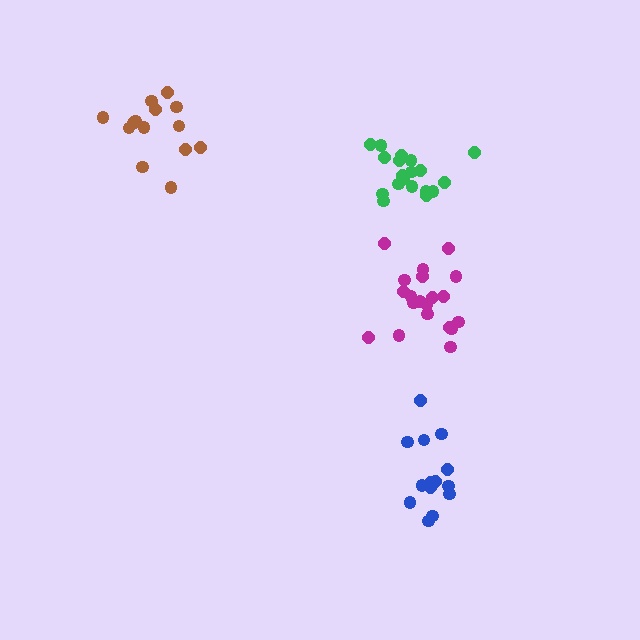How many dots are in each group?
Group 1: 19 dots, Group 2: 20 dots, Group 3: 14 dots, Group 4: 14 dots (67 total).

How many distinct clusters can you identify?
There are 4 distinct clusters.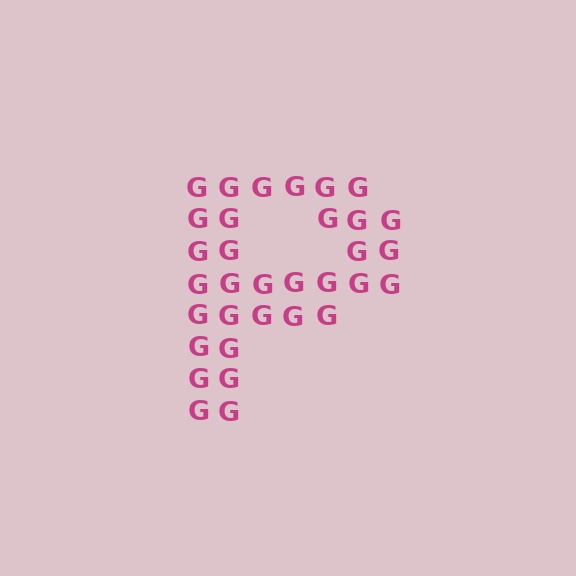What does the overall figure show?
The overall figure shows the letter P.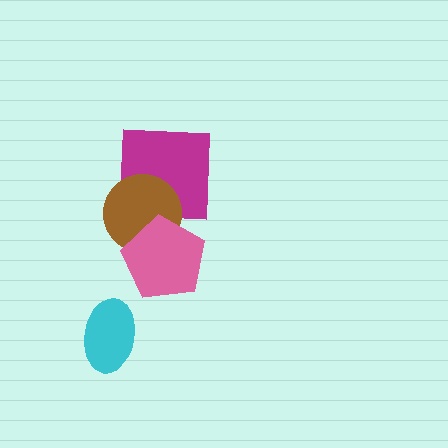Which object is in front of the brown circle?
The pink pentagon is in front of the brown circle.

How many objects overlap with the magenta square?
1 object overlaps with the magenta square.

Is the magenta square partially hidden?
Yes, it is partially covered by another shape.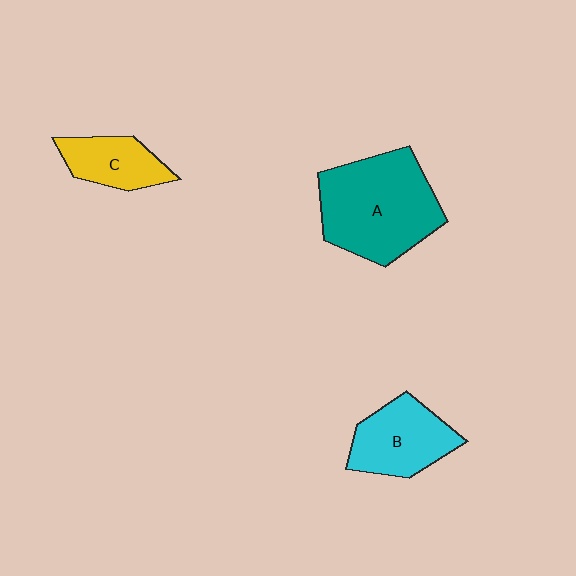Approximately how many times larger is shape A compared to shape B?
Approximately 1.7 times.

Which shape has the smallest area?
Shape C (yellow).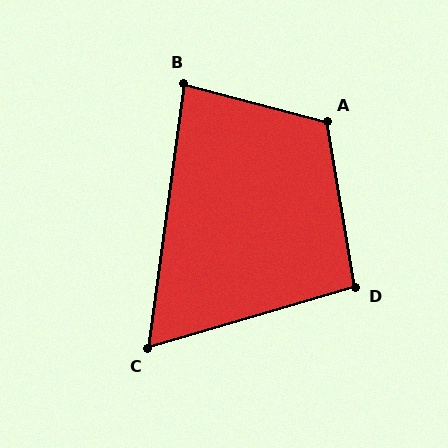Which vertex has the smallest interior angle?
C, at approximately 66 degrees.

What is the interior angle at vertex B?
Approximately 83 degrees (acute).